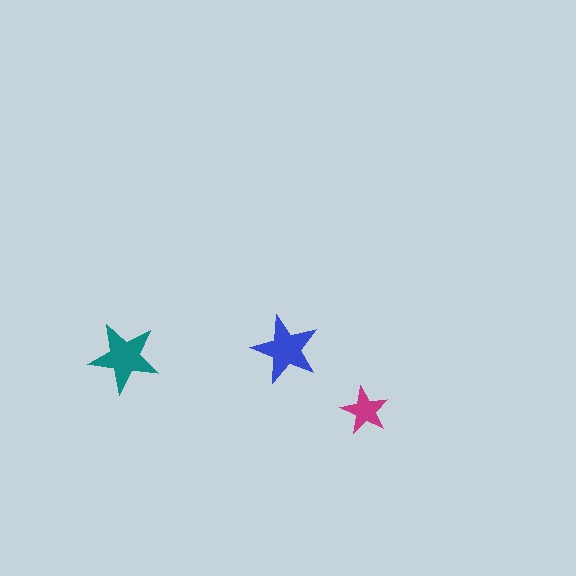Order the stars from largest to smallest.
the teal one, the blue one, the magenta one.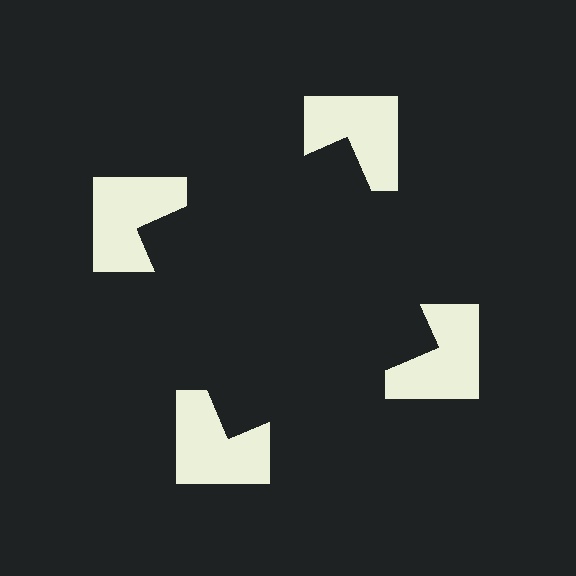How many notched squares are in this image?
There are 4 — one at each vertex of the illusory square.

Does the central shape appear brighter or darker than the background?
It typically appears slightly darker than the background, even though no actual brightness change is drawn.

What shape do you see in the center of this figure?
An illusory square — its edges are inferred from the aligned wedge cuts in the notched squares, not physically drawn.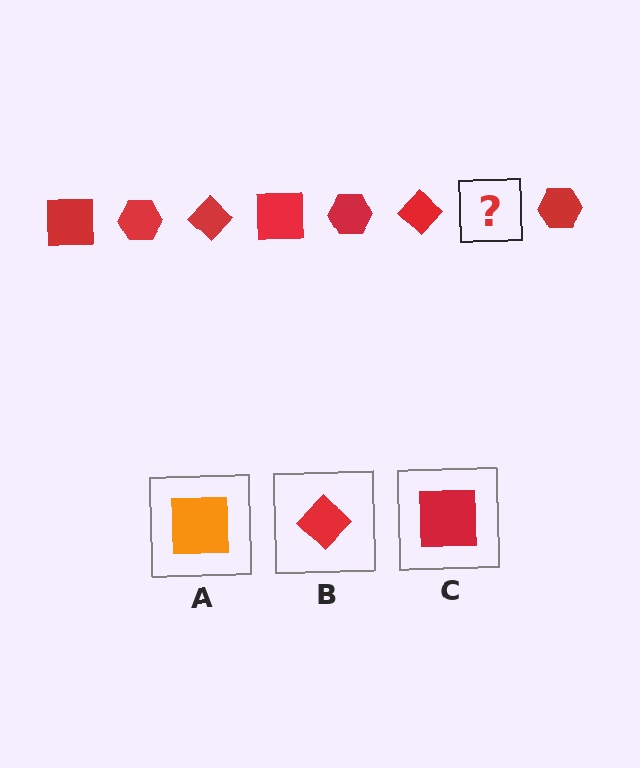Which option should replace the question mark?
Option C.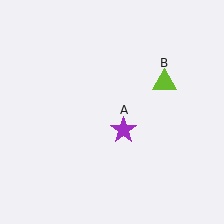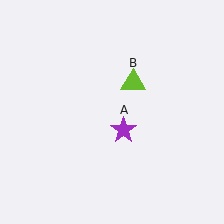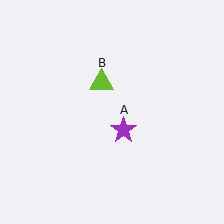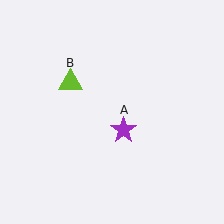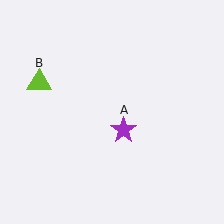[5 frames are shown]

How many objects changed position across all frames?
1 object changed position: lime triangle (object B).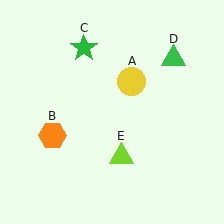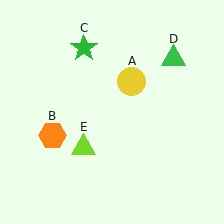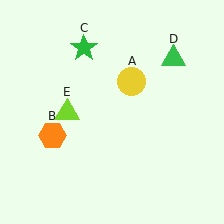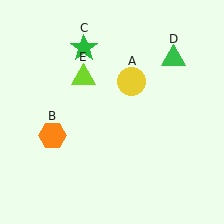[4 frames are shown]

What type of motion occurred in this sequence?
The lime triangle (object E) rotated clockwise around the center of the scene.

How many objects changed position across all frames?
1 object changed position: lime triangle (object E).